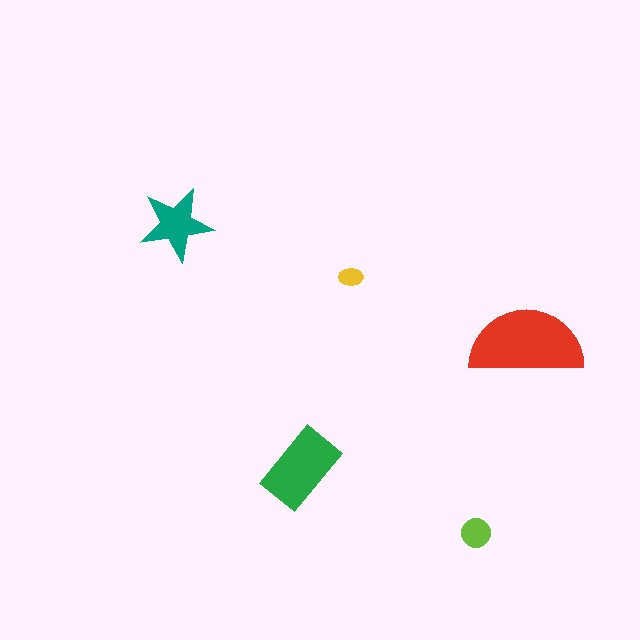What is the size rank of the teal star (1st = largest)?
3rd.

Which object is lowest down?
The lime circle is bottommost.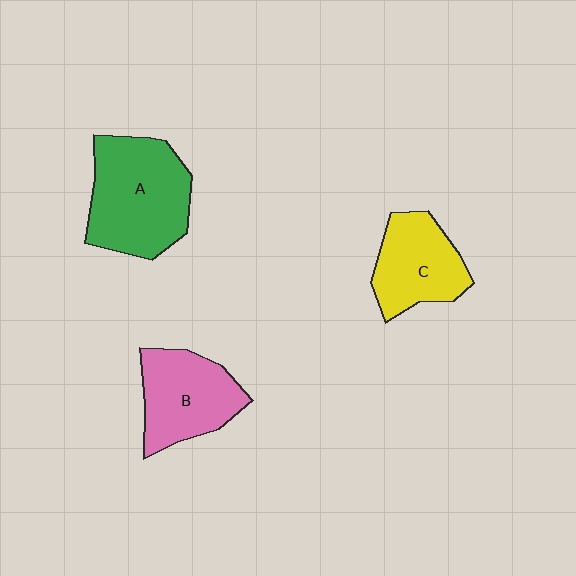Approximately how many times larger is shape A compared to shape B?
Approximately 1.3 times.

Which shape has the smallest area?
Shape C (yellow).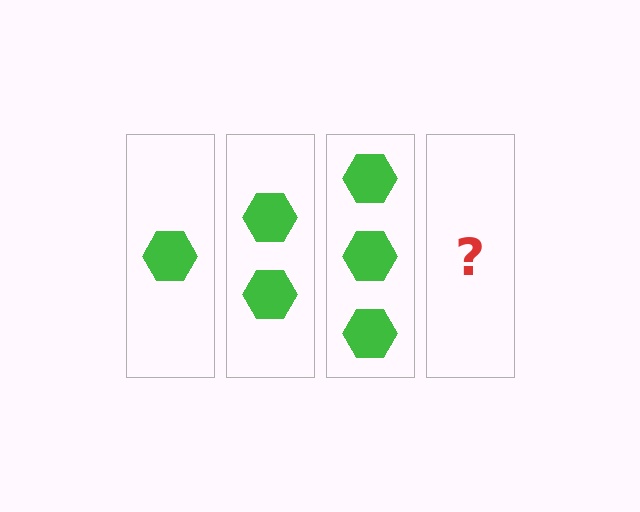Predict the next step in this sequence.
The next step is 4 hexagons.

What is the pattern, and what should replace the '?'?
The pattern is that each step adds one more hexagon. The '?' should be 4 hexagons.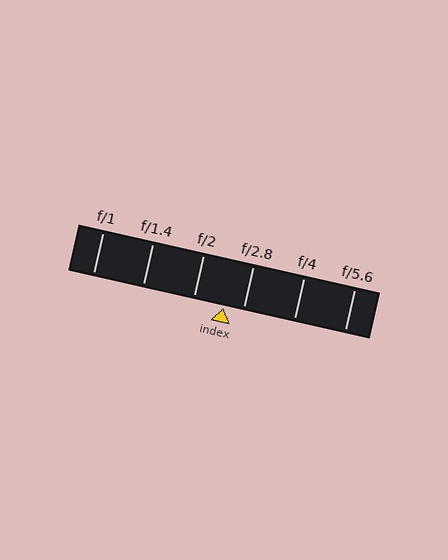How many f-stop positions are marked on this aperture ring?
There are 6 f-stop positions marked.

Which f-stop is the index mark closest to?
The index mark is closest to f/2.8.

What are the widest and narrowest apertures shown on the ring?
The widest aperture shown is f/1 and the narrowest is f/5.6.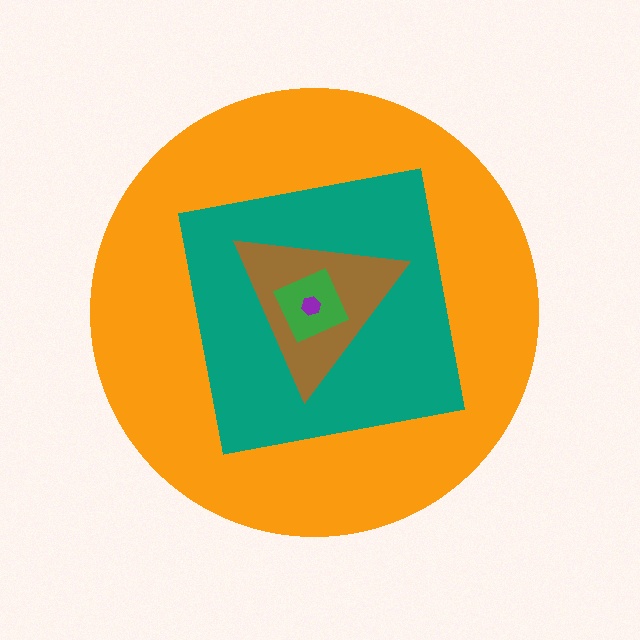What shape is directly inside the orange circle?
The teal square.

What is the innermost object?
The purple hexagon.